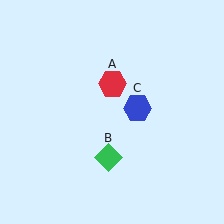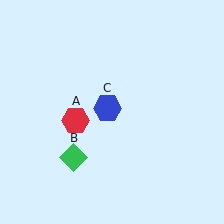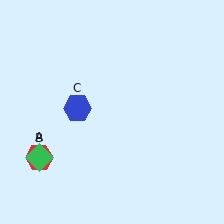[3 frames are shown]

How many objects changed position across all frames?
3 objects changed position: red hexagon (object A), green diamond (object B), blue hexagon (object C).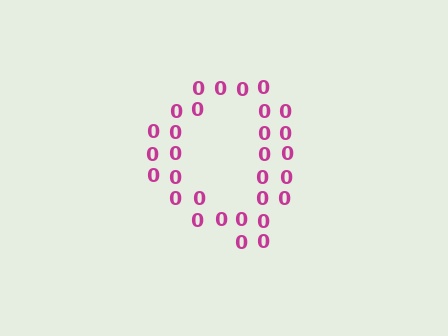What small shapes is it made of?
It is made of small digit 0's.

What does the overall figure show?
The overall figure shows the letter Q.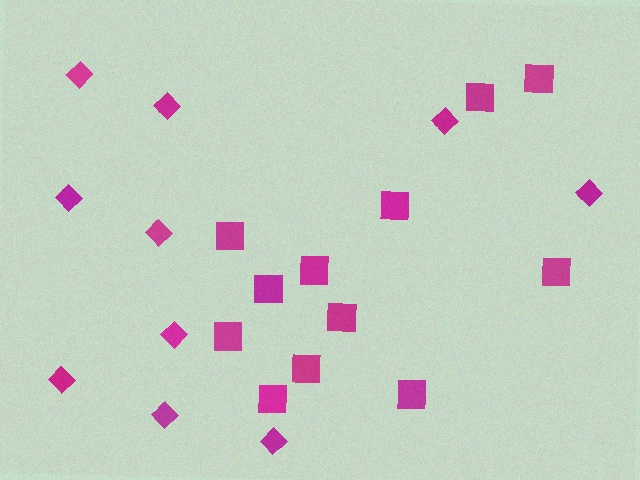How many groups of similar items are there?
There are 2 groups: one group of squares (12) and one group of diamonds (10).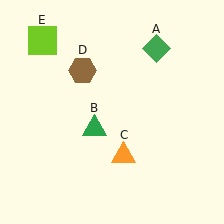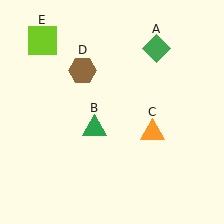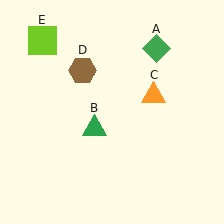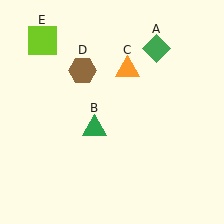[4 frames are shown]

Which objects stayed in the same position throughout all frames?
Green diamond (object A) and green triangle (object B) and brown hexagon (object D) and lime square (object E) remained stationary.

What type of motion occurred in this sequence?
The orange triangle (object C) rotated counterclockwise around the center of the scene.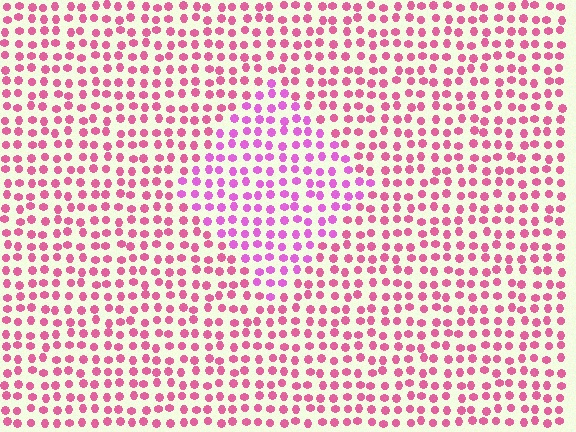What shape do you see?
I see a diamond.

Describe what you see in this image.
The image is filled with small pink elements in a uniform arrangement. A diamond-shaped region is visible where the elements are tinted to a slightly different hue, forming a subtle color boundary.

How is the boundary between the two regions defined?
The boundary is defined purely by a slight shift in hue (about 28 degrees). Spacing, size, and orientation are identical on both sides.